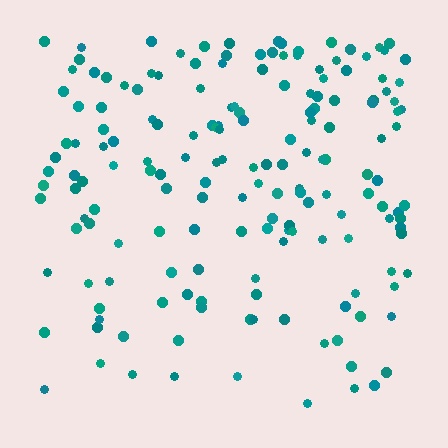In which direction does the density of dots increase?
From bottom to top, with the top side densest.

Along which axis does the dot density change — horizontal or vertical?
Vertical.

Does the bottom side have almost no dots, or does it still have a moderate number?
Still a moderate number, just noticeably fewer than the top.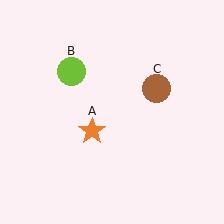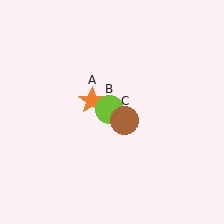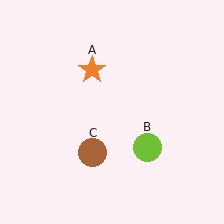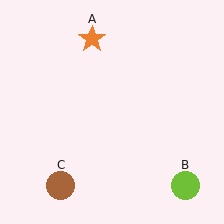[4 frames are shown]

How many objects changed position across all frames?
3 objects changed position: orange star (object A), lime circle (object B), brown circle (object C).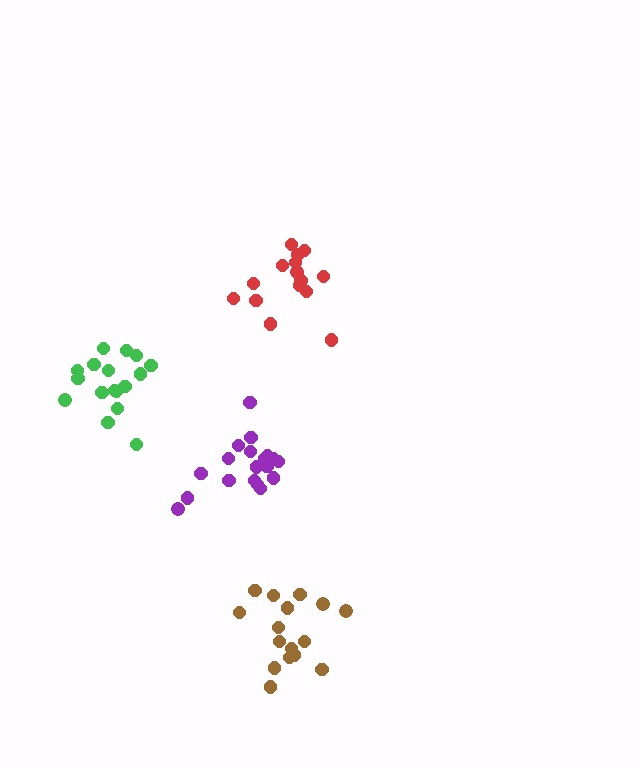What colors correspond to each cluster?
The clusters are colored: red, green, purple, brown.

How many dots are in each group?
Group 1: 15 dots, Group 2: 17 dots, Group 3: 19 dots, Group 4: 16 dots (67 total).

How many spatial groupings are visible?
There are 4 spatial groupings.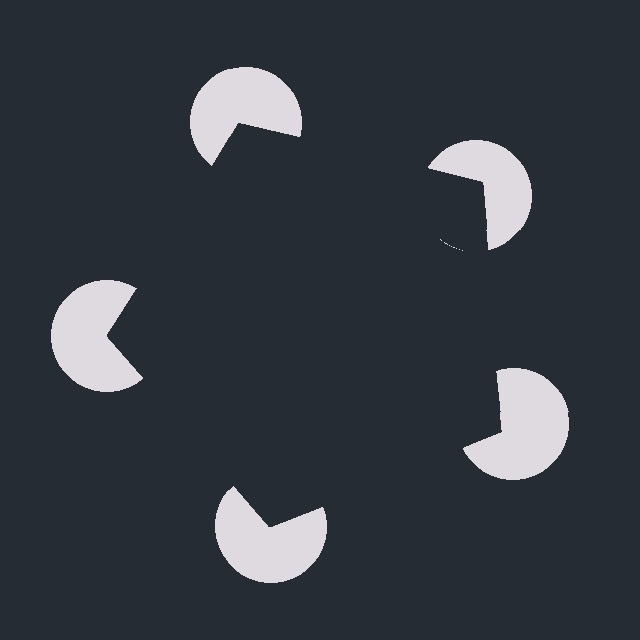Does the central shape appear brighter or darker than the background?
It typically appears slightly darker than the background, even though no actual brightness change is drawn.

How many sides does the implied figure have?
5 sides.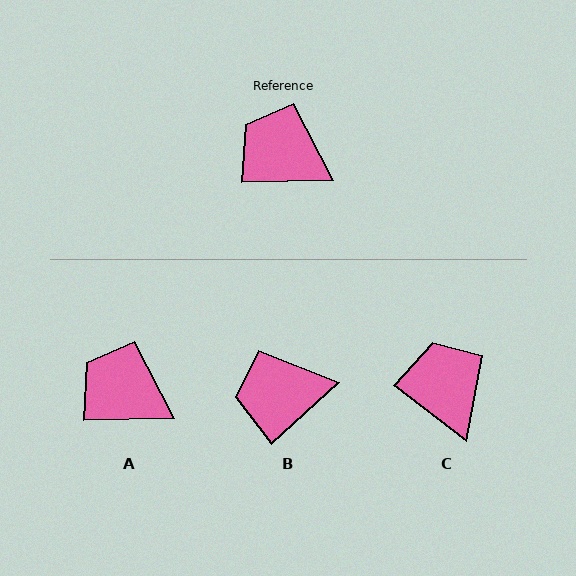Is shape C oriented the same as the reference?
No, it is off by about 38 degrees.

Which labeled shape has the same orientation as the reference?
A.